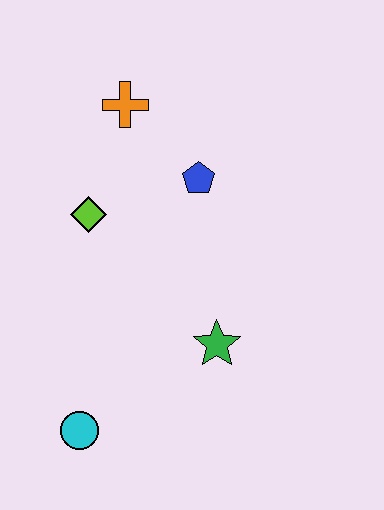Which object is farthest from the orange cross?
The cyan circle is farthest from the orange cross.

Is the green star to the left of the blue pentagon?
No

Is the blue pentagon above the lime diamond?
Yes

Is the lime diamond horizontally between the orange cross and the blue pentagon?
No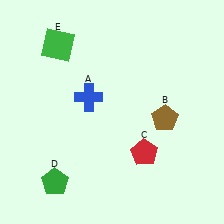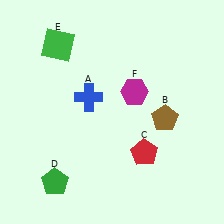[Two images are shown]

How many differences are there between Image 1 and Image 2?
There is 1 difference between the two images.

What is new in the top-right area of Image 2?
A magenta hexagon (F) was added in the top-right area of Image 2.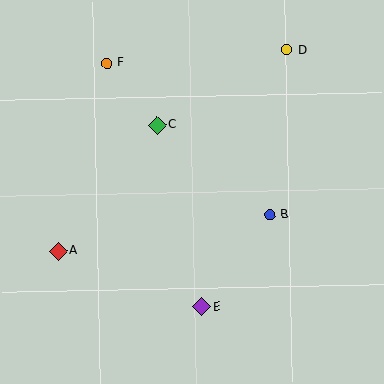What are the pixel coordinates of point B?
Point B is at (270, 215).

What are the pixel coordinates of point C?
Point C is at (157, 125).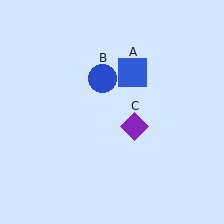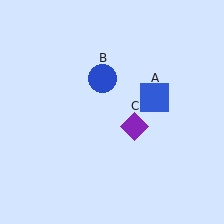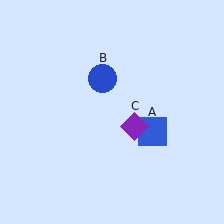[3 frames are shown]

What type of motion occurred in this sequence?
The blue square (object A) rotated clockwise around the center of the scene.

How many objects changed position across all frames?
1 object changed position: blue square (object A).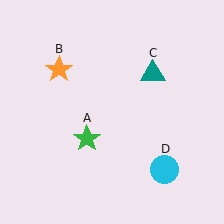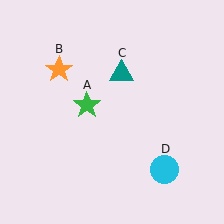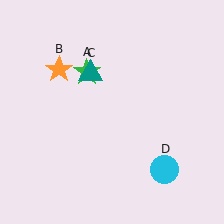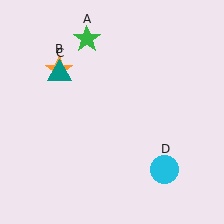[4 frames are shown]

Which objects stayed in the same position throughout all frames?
Orange star (object B) and cyan circle (object D) remained stationary.